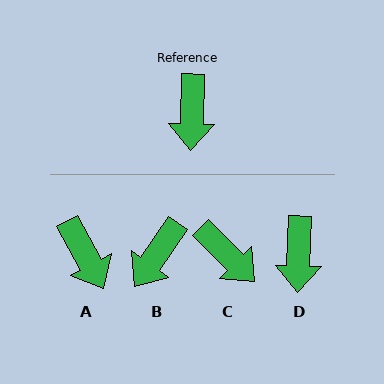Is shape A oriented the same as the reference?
No, it is off by about 31 degrees.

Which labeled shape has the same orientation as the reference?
D.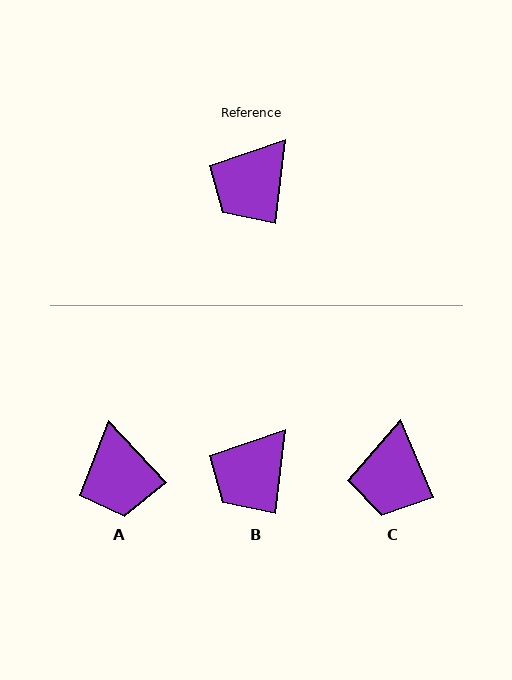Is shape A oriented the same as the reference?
No, it is off by about 50 degrees.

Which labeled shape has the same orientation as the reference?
B.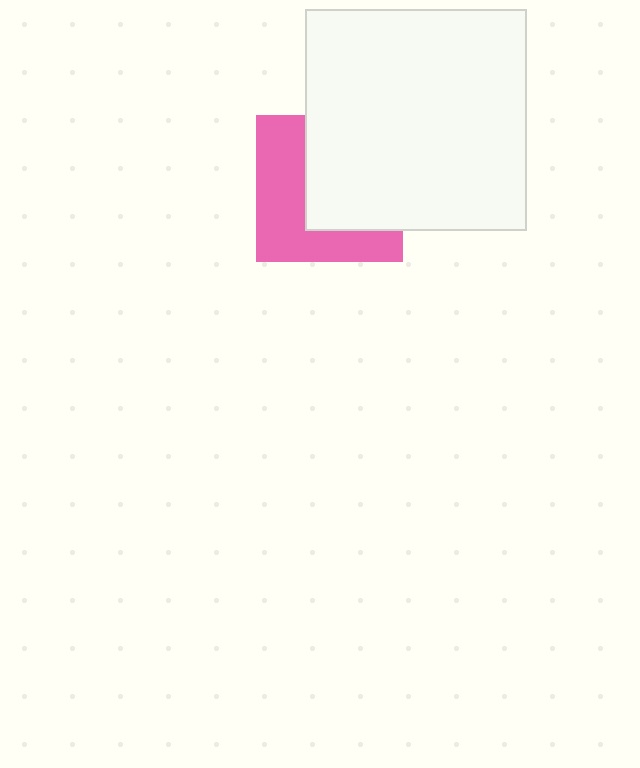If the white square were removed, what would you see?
You would see the complete pink square.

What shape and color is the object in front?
The object in front is a white square.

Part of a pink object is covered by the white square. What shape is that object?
It is a square.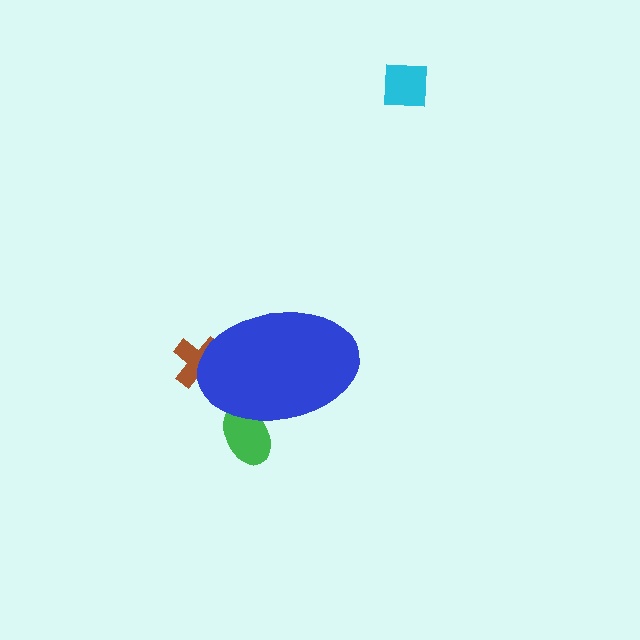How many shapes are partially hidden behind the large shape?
2 shapes are partially hidden.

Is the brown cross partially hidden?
Yes, the brown cross is partially hidden behind the blue ellipse.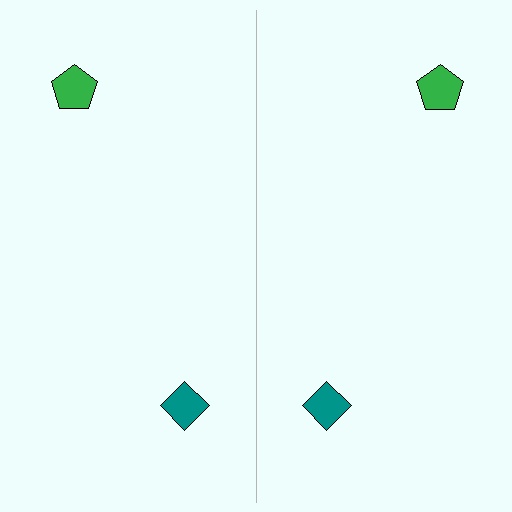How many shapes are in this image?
There are 4 shapes in this image.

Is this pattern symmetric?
Yes, this pattern has bilateral (reflection) symmetry.